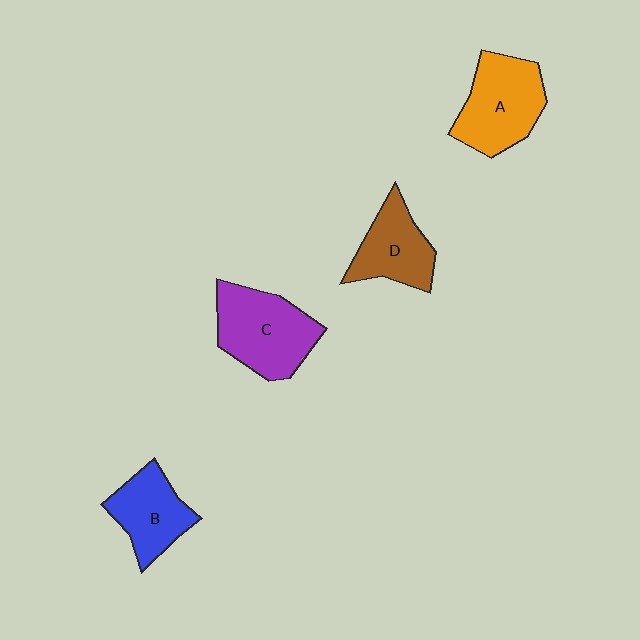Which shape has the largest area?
Shape C (purple).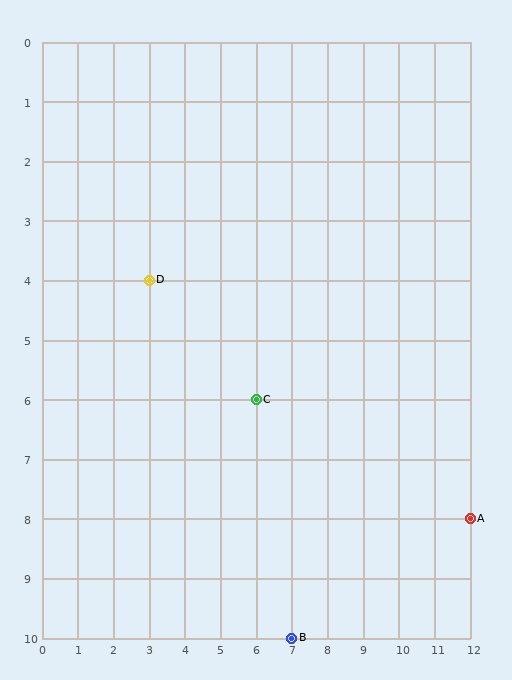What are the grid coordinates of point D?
Point D is at grid coordinates (3, 4).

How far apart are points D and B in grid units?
Points D and B are 4 columns and 6 rows apart (about 7.2 grid units diagonally).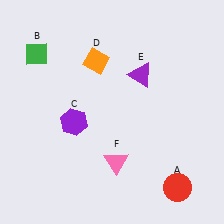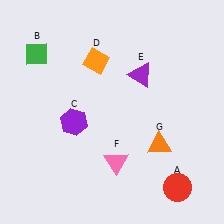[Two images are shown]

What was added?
An orange triangle (G) was added in Image 2.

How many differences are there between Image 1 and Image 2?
There is 1 difference between the two images.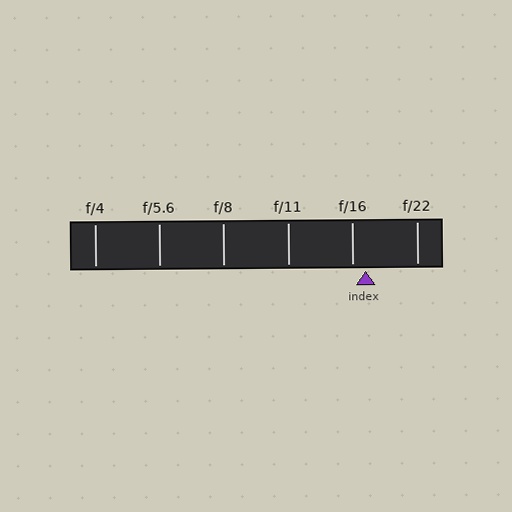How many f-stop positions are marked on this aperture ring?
There are 6 f-stop positions marked.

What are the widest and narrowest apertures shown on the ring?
The widest aperture shown is f/4 and the narrowest is f/22.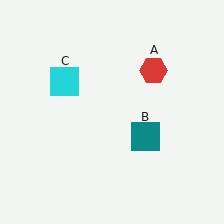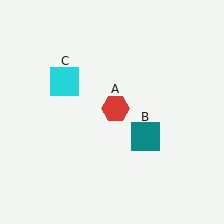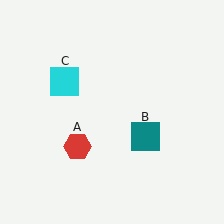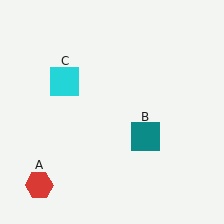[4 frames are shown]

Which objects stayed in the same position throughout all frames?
Teal square (object B) and cyan square (object C) remained stationary.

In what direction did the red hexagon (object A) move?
The red hexagon (object A) moved down and to the left.